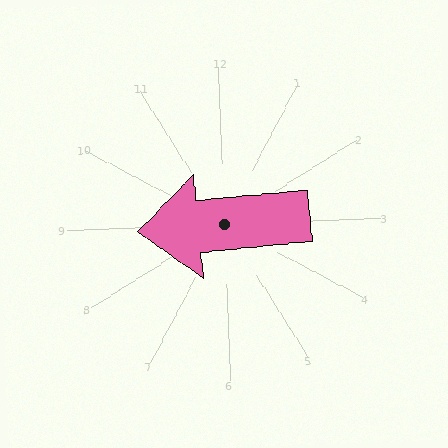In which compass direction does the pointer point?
West.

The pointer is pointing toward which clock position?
Roughly 9 o'clock.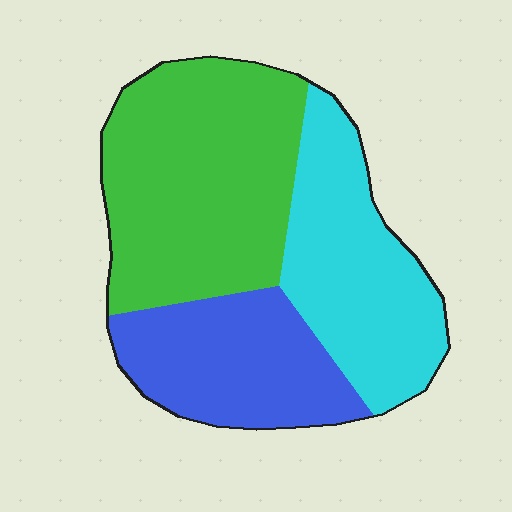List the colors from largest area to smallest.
From largest to smallest: green, cyan, blue.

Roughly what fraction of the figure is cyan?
Cyan covers roughly 30% of the figure.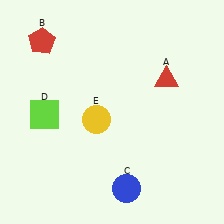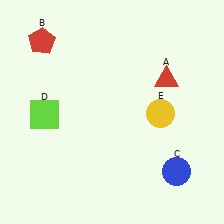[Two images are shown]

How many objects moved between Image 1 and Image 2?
2 objects moved between the two images.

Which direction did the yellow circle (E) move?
The yellow circle (E) moved right.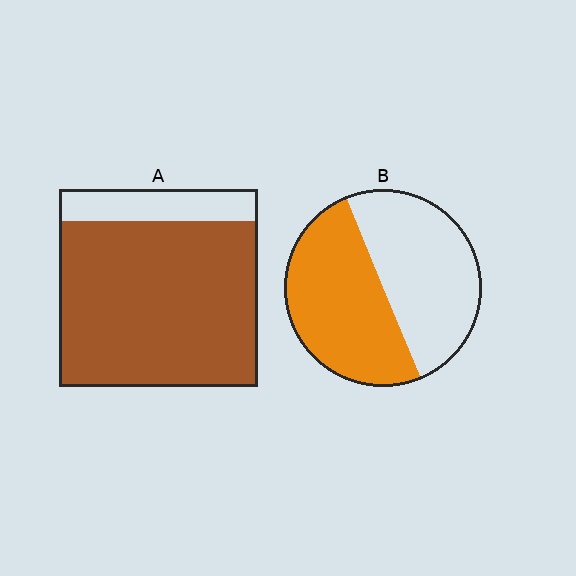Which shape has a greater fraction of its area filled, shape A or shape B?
Shape A.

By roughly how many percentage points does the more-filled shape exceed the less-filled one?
By roughly 35 percentage points (A over B).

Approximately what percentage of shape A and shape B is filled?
A is approximately 85% and B is approximately 50%.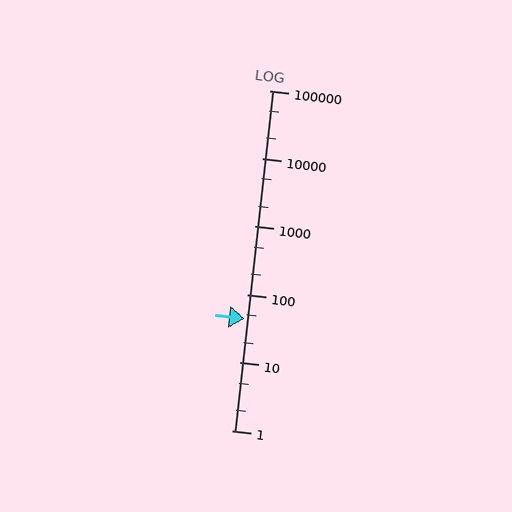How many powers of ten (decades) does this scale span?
The scale spans 5 decades, from 1 to 100000.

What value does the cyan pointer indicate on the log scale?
The pointer indicates approximately 44.